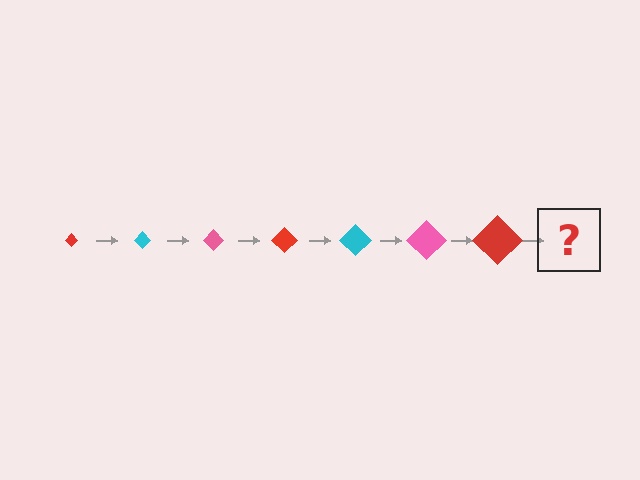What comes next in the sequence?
The next element should be a cyan diamond, larger than the previous one.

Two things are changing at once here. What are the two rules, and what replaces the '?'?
The two rules are that the diamond grows larger each step and the color cycles through red, cyan, and pink. The '?' should be a cyan diamond, larger than the previous one.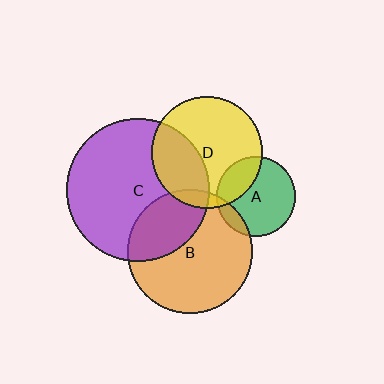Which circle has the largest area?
Circle C (purple).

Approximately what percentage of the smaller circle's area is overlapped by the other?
Approximately 5%.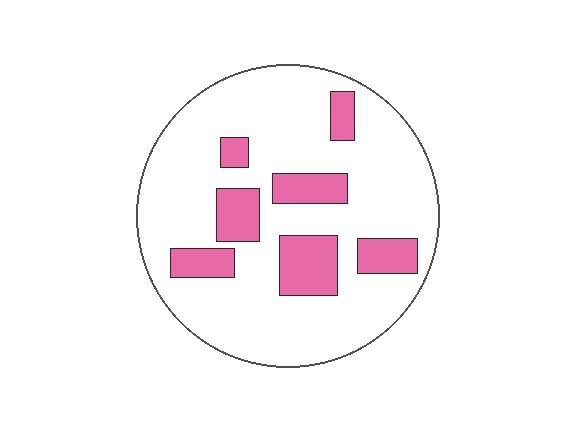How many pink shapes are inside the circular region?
7.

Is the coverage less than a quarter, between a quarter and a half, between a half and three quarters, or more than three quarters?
Less than a quarter.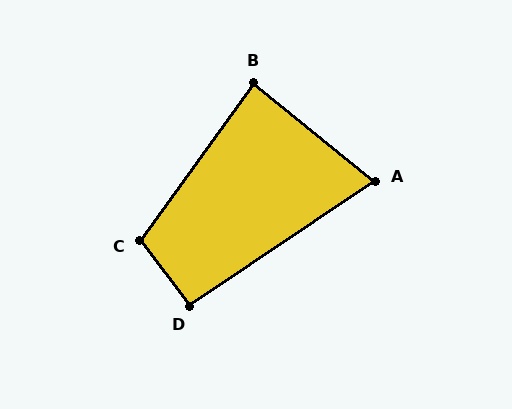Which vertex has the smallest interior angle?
A, at approximately 73 degrees.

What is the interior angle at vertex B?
Approximately 87 degrees (approximately right).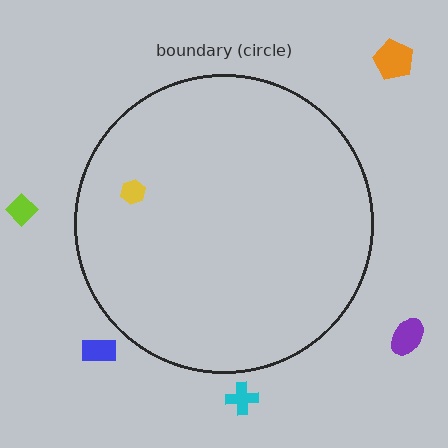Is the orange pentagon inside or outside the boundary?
Outside.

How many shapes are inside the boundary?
1 inside, 5 outside.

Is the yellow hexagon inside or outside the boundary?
Inside.